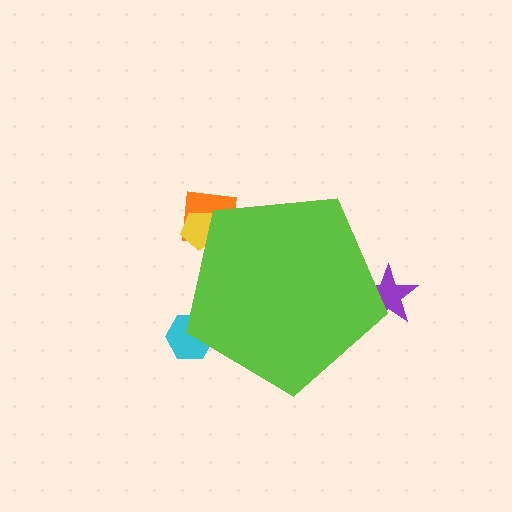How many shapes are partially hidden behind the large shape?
4 shapes are partially hidden.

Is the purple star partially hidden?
Yes, the purple star is partially hidden behind the lime pentagon.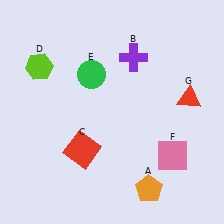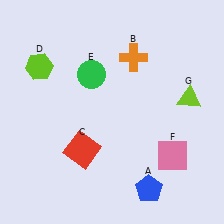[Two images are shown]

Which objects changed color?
A changed from orange to blue. B changed from purple to orange. G changed from red to lime.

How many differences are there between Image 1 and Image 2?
There are 3 differences between the two images.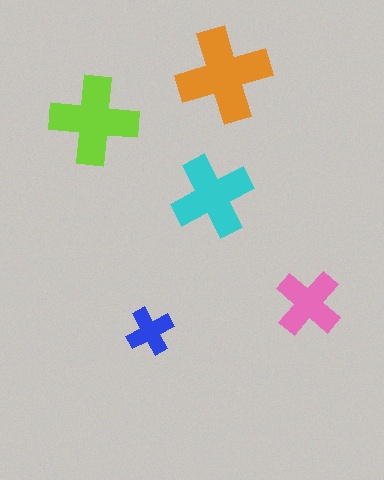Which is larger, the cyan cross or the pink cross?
The cyan one.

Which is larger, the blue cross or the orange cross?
The orange one.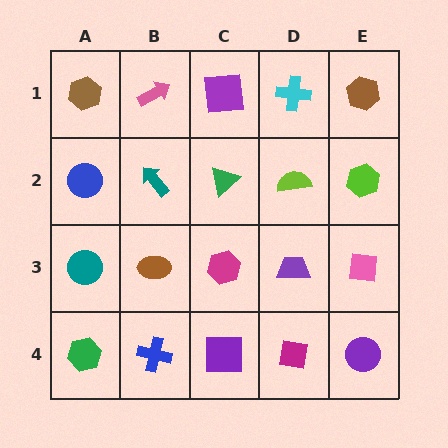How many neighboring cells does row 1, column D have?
3.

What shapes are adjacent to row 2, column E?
A brown hexagon (row 1, column E), a pink square (row 3, column E), a lime semicircle (row 2, column D).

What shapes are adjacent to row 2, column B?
A pink arrow (row 1, column B), a brown ellipse (row 3, column B), a blue circle (row 2, column A), a green triangle (row 2, column C).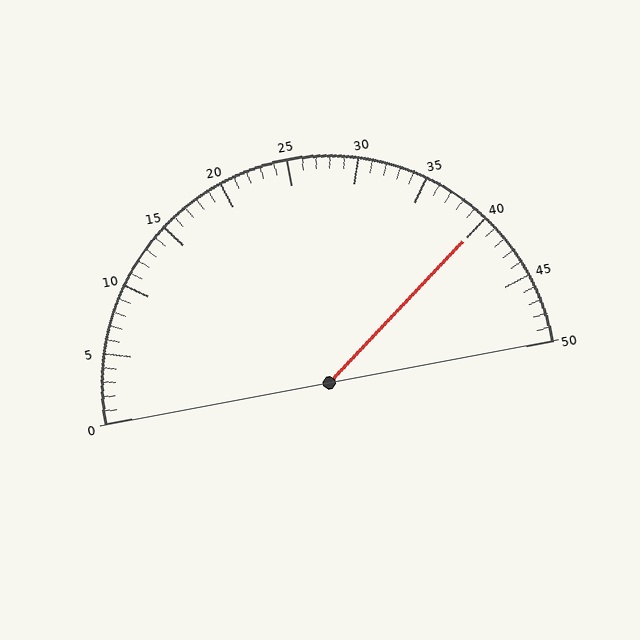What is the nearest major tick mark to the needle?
The nearest major tick mark is 40.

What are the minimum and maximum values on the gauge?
The gauge ranges from 0 to 50.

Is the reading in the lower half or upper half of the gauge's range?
The reading is in the upper half of the range (0 to 50).